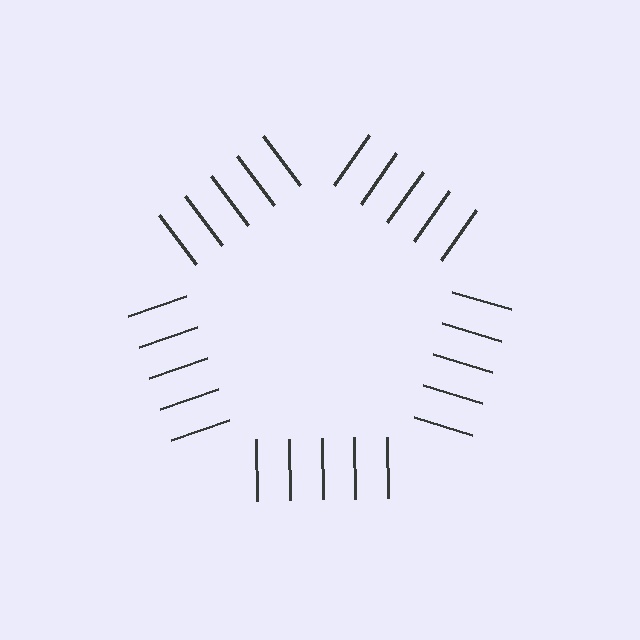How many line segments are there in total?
25 — 5 along each of the 5 edges.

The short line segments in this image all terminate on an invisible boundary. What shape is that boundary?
An illusory pentagon — the line segments terminate on its edges but no continuous stroke is drawn.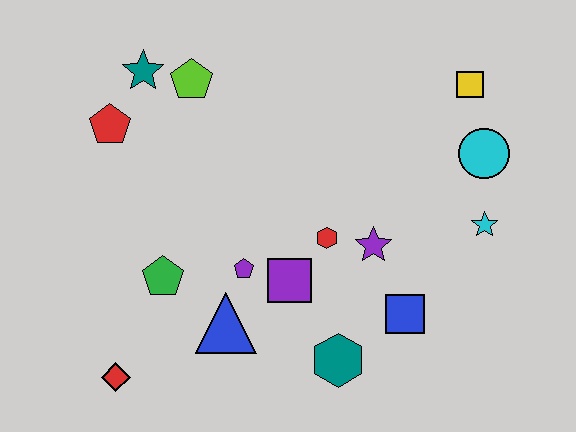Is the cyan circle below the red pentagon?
Yes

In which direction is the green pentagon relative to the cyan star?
The green pentagon is to the left of the cyan star.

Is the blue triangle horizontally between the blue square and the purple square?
No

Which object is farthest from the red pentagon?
The cyan star is farthest from the red pentagon.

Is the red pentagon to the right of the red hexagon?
No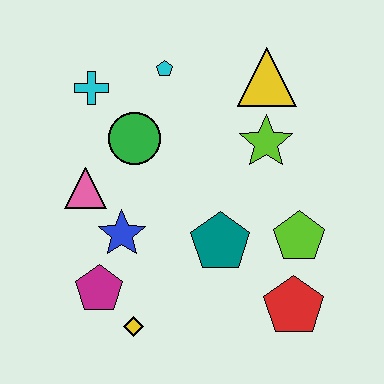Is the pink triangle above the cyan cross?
No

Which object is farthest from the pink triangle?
The red pentagon is farthest from the pink triangle.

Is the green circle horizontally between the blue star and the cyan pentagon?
Yes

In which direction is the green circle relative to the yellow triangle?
The green circle is to the left of the yellow triangle.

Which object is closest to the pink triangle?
The blue star is closest to the pink triangle.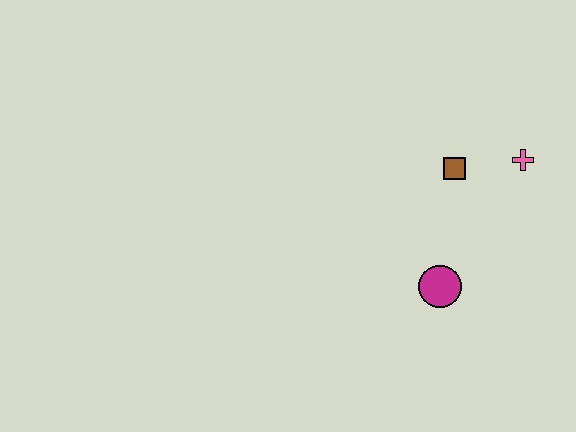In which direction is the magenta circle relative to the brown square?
The magenta circle is below the brown square.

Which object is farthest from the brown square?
The magenta circle is farthest from the brown square.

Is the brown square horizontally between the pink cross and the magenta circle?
Yes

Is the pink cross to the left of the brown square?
No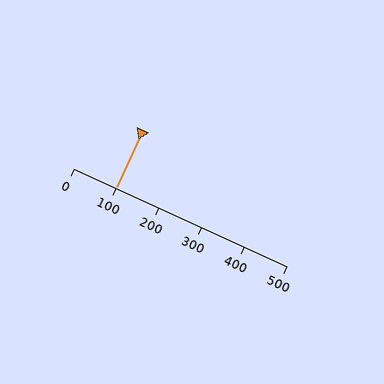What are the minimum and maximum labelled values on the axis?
The axis runs from 0 to 500.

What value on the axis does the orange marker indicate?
The marker indicates approximately 100.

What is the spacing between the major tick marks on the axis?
The major ticks are spaced 100 apart.